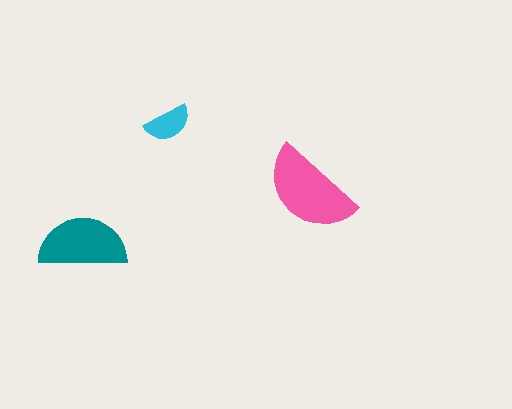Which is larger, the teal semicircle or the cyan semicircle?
The teal one.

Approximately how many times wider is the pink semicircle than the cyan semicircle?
About 2 times wider.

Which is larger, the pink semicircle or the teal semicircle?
The pink one.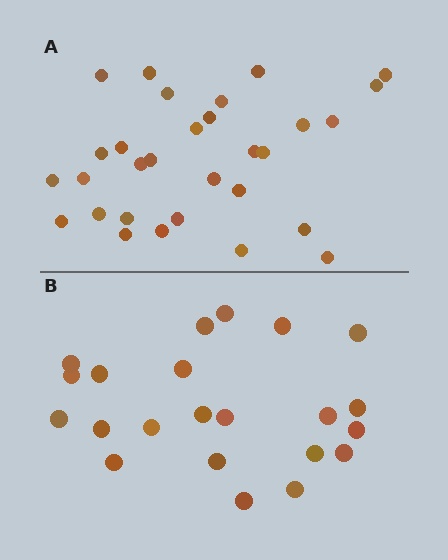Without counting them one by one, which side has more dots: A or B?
Region A (the top region) has more dots.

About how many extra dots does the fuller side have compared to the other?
Region A has roughly 8 or so more dots than region B.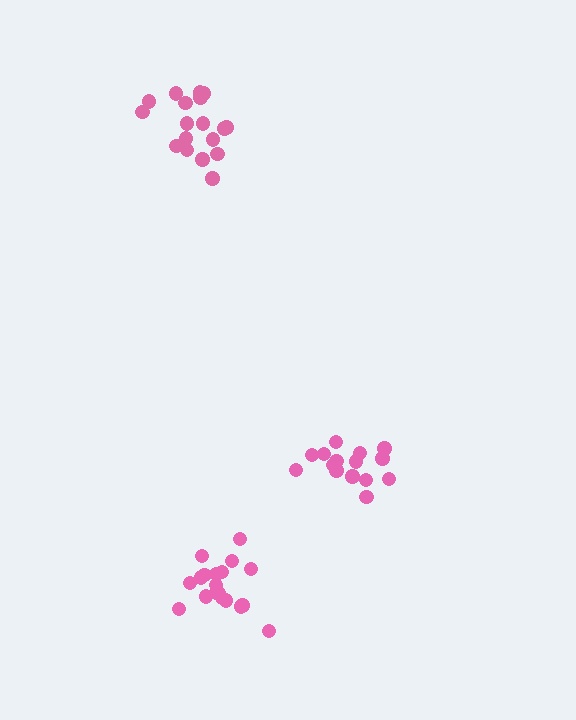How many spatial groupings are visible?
There are 3 spatial groupings.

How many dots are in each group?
Group 1: 16 dots, Group 2: 18 dots, Group 3: 19 dots (53 total).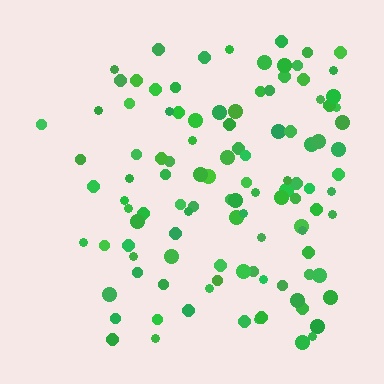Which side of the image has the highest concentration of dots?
The right.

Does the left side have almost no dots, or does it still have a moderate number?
Still a moderate number, just noticeably fewer than the right.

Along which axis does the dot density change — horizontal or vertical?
Horizontal.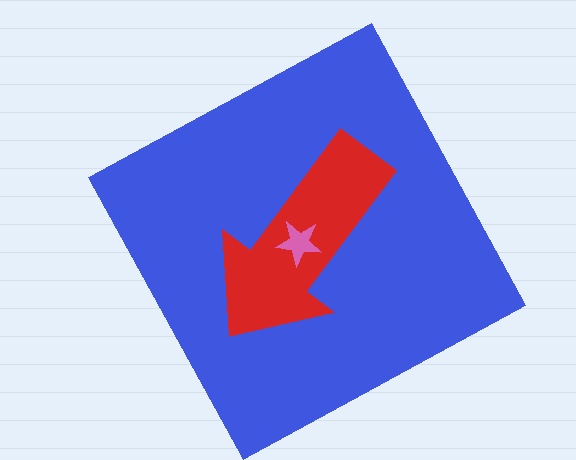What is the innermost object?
The pink star.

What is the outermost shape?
The blue square.